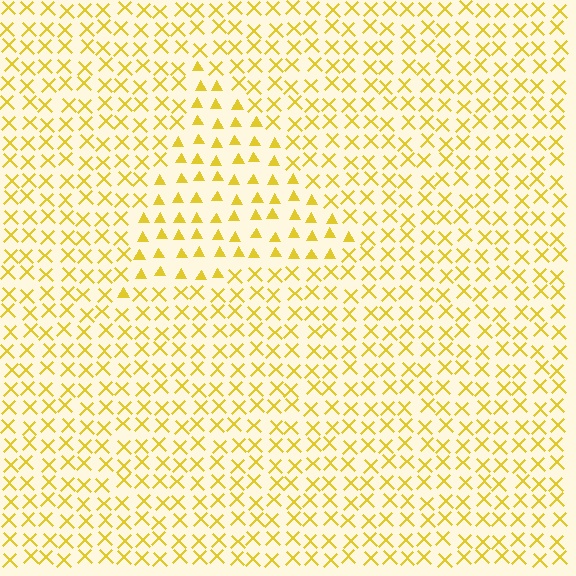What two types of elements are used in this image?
The image uses triangles inside the triangle region and X marks outside it.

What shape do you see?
I see a triangle.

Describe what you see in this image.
The image is filled with small yellow elements arranged in a uniform grid. A triangle-shaped region contains triangles, while the surrounding area contains X marks. The boundary is defined purely by the change in element shape.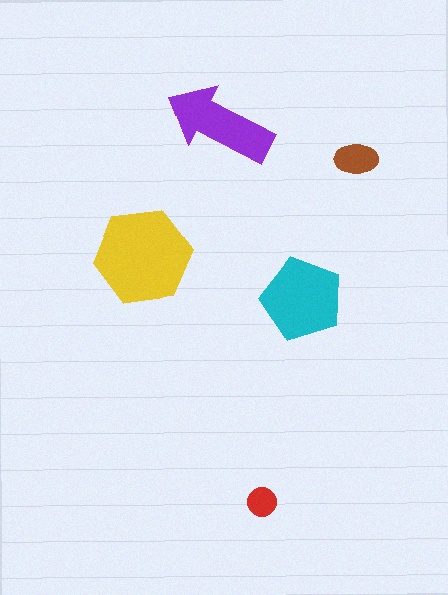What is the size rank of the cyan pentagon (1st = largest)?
2nd.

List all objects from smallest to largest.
The red circle, the brown ellipse, the purple arrow, the cyan pentagon, the yellow hexagon.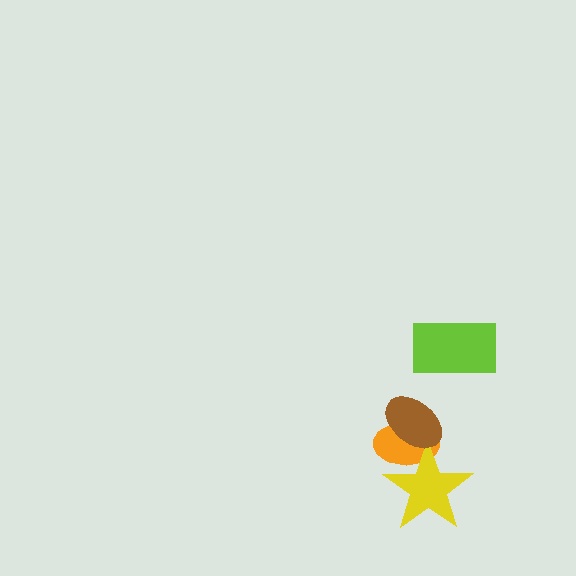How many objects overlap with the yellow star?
2 objects overlap with the yellow star.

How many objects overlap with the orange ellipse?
2 objects overlap with the orange ellipse.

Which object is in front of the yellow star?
The brown ellipse is in front of the yellow star.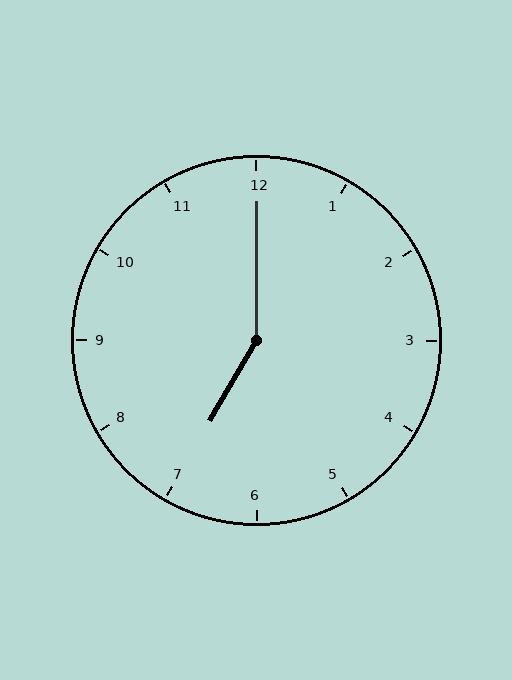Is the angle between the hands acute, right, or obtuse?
It is obtuse.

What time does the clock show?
7:00.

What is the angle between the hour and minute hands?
Approximately 150 degrees.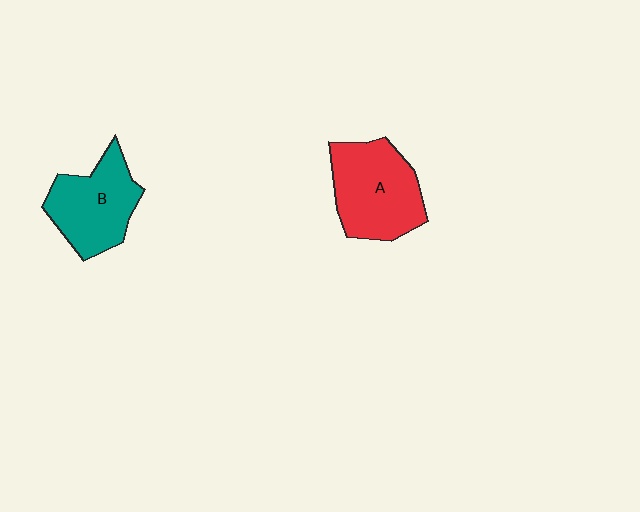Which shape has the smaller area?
Shape B (teal).